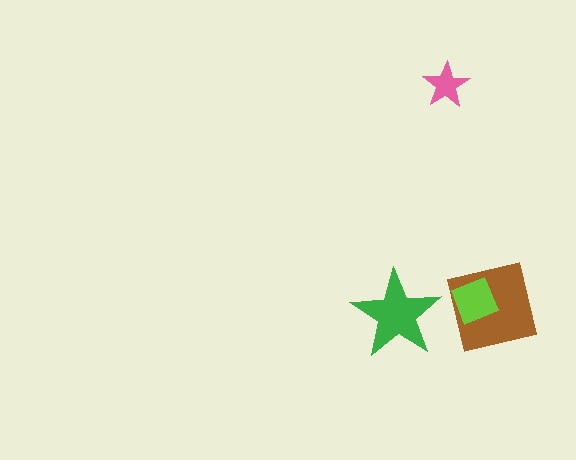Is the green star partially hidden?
No, no other shape covers it.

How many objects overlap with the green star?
0 objects overlap with the green star.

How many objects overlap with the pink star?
0 objects overlap with the pink star.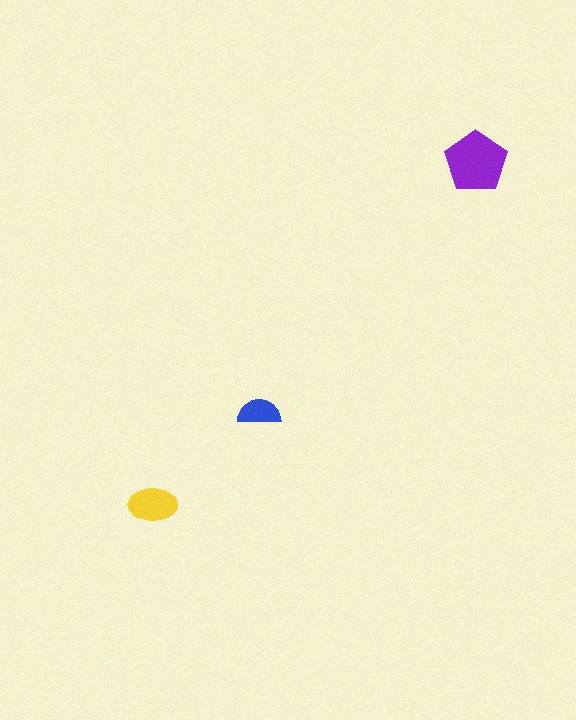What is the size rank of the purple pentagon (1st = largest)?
1st.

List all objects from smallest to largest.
The blue semicircle, the yellow ellipse, the purple pentagon.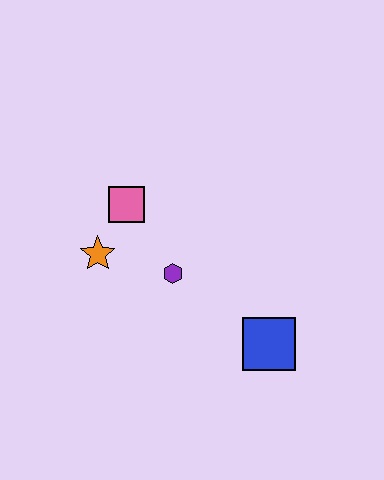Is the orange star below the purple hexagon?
No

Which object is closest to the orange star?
The pink square is closest to the orange star.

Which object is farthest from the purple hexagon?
The blue square is farthest from the purple hexagon.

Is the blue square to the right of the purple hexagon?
Yes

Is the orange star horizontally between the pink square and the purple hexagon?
No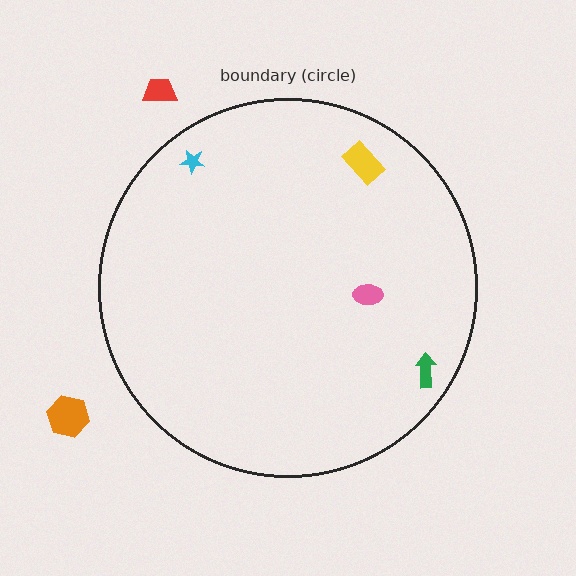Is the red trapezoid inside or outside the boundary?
Outside.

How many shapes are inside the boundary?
4 inside, 2 outside.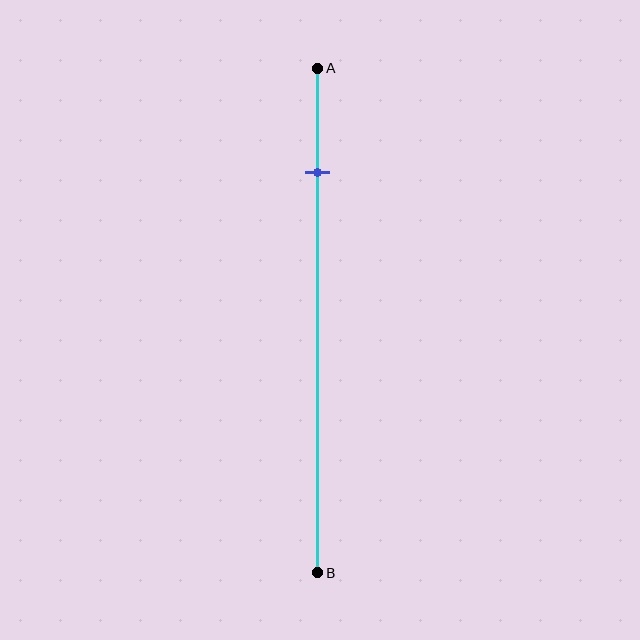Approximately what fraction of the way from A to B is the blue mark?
The blue mark is approximately 20% of the way from A to B.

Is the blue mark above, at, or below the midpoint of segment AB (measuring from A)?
The blue mark is above the midpoint of segment AB.